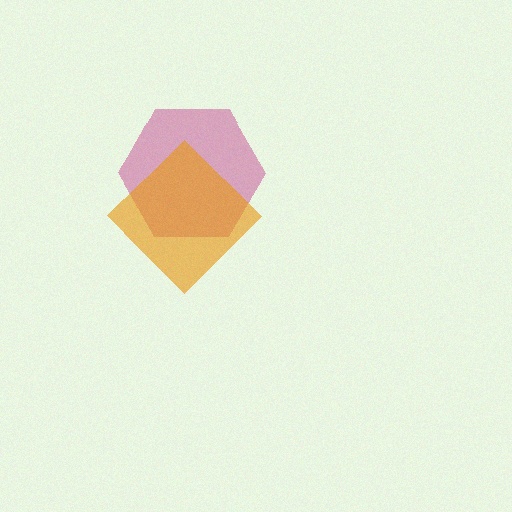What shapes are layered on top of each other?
The layered shapes are: a magenta hexagon, an orange diamond.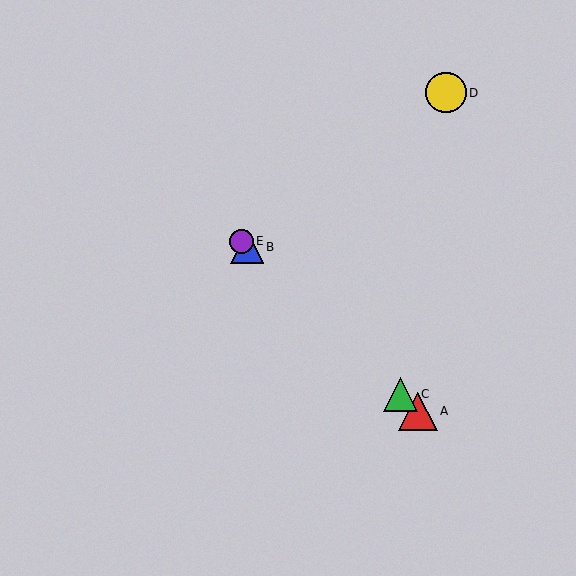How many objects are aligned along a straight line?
4 objects (A, B, C, E) are aligned along a straight line.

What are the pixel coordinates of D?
Object D is at (446, 93).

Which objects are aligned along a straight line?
Objects A, B, C, E are aligned along a straight line.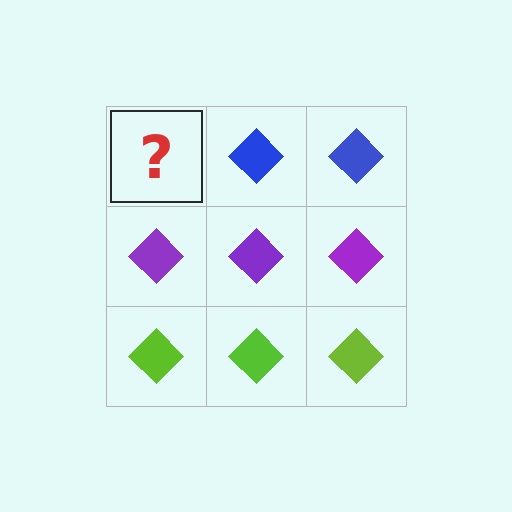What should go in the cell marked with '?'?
The missing cell should contain a blue diamond.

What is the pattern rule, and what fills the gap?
The rule is that each row has a consistent color. The gap should be filled with a blue diamond.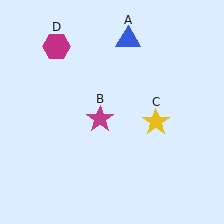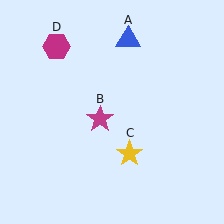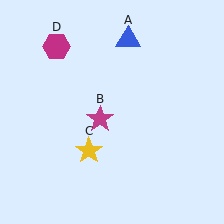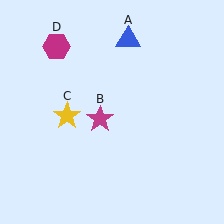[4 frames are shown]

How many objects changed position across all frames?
1 object changed position: yellow star (object C).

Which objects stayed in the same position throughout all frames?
Blue triangle (object A) and magenta star (object B) and magenta hexagon (object D) remained stationary.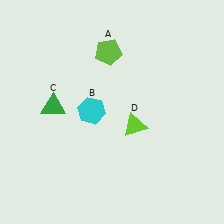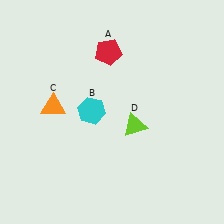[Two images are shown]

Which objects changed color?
A changed from lime to red. C changed from green to orange.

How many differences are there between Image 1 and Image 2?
There are 2 differences between the two images.